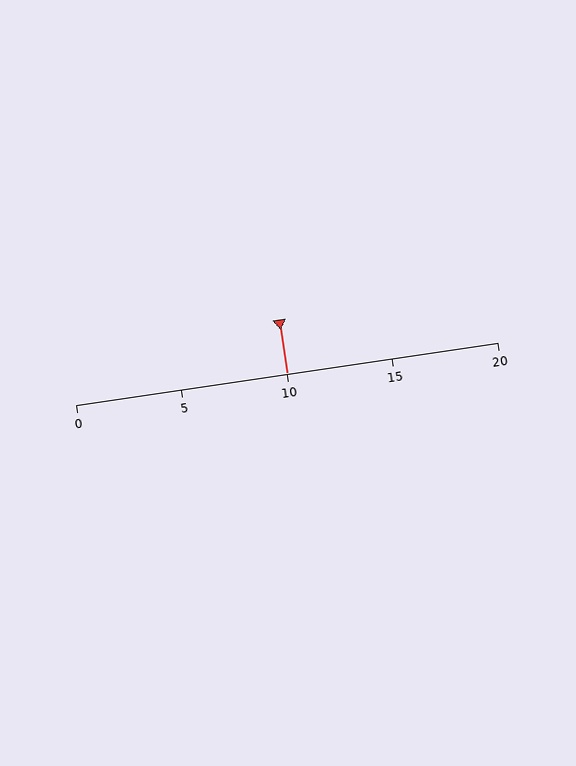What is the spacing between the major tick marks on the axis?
The major ticks are spaced 5 apart.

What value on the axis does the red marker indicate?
The marker indicates approximately 10.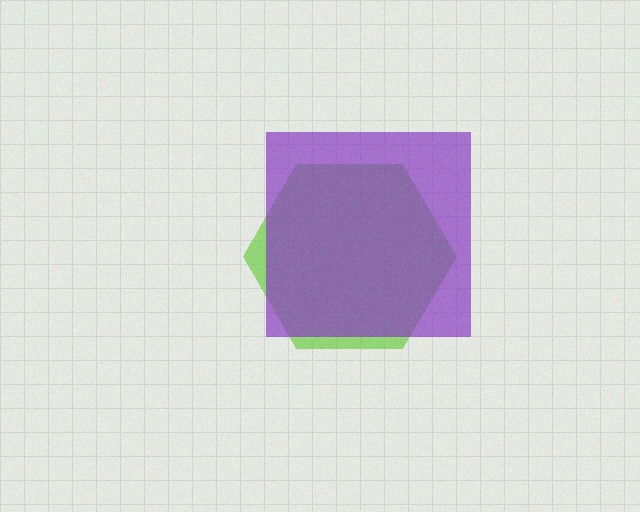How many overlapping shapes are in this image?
There are 2 overlapping shapes in the image.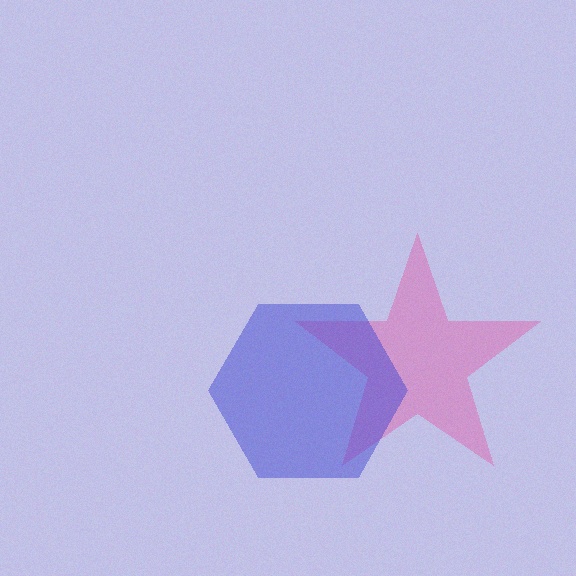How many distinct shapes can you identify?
There are 2 distinct shapes: a pink star, a blue hexagon.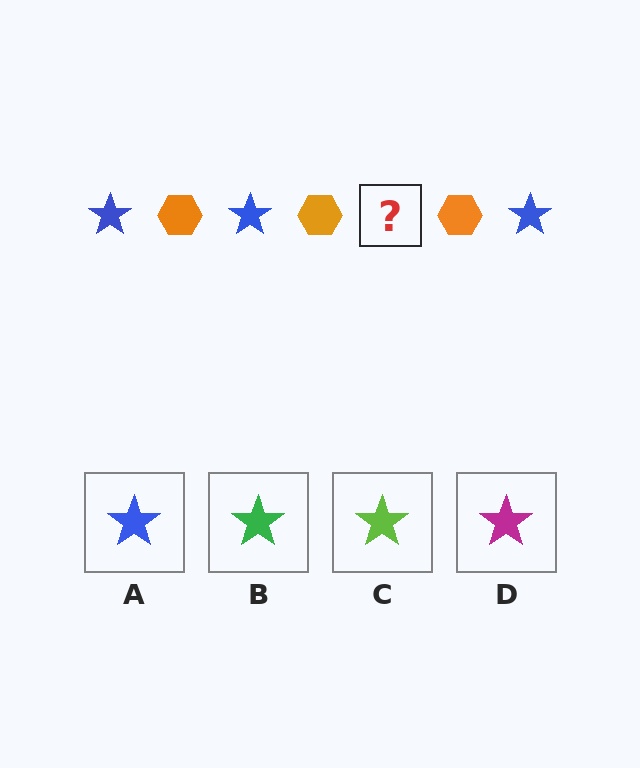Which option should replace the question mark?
Option A.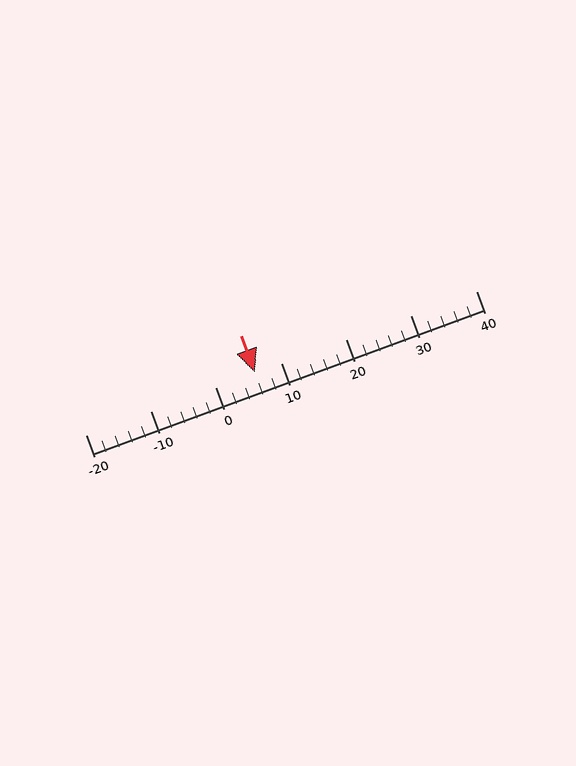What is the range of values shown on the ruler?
The ruler shows values from -20 to 40.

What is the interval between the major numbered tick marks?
The major tick marks are spaced 10 units apart.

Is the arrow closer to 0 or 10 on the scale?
The arrow is closer to 10.